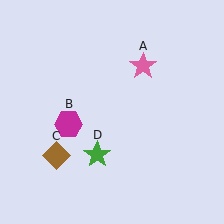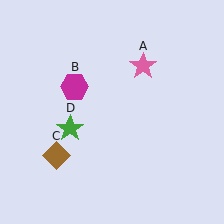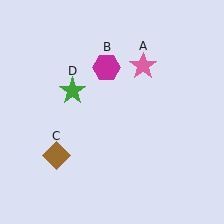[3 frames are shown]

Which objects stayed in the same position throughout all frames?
Pink star (object A) and brown diamond (object C) remained stationary.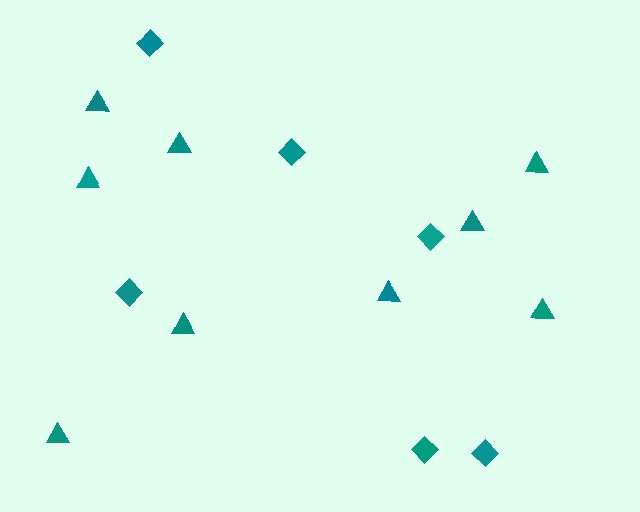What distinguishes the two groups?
There are 2 groups: one group of diamonds (6) and one group of triangles (9).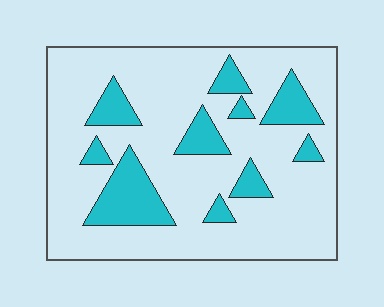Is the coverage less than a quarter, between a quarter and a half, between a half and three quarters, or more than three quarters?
Less than a quarter.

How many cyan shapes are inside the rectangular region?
10.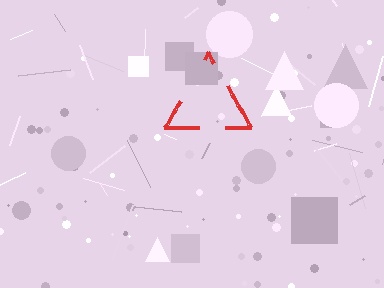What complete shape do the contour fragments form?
The contour fragments form a triangle.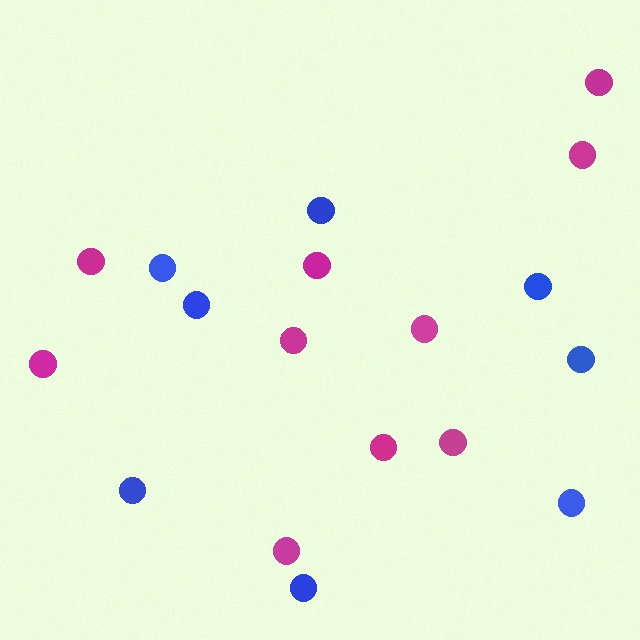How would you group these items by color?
There are 2 groups: one group of blue circles (8) and one group of magenta circles (10).